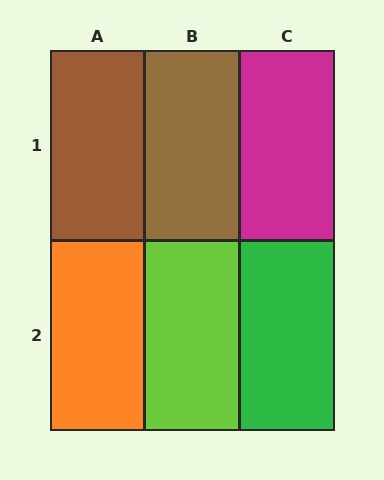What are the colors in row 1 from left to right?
Brown, brown, magenta.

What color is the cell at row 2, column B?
Lime.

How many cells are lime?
1 cell is lime.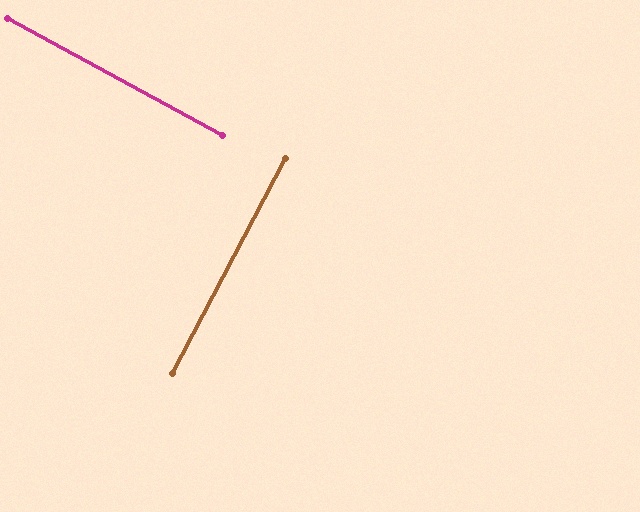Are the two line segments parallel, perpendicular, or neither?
Perpendicular — they meet at approximately 89°.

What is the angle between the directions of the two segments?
Approximately 89 degrees.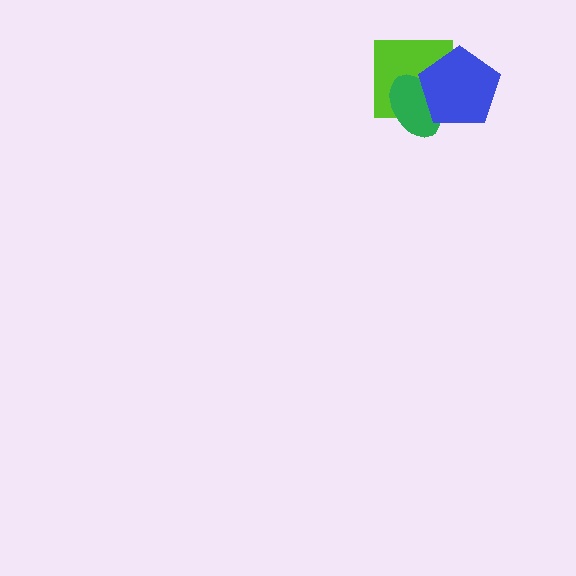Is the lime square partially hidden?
Yes, it is partially covered by another shape.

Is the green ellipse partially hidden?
Yes, it is partially covered by another shape.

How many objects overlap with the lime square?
2 objects overlap with the lime square.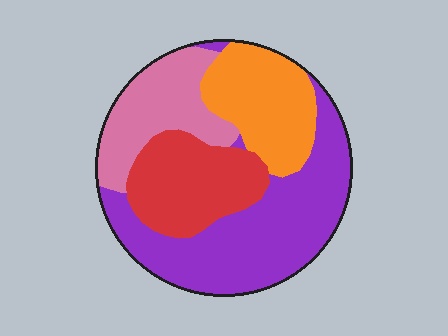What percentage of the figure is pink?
Pink takes up about one fifth (1/5) of the figure.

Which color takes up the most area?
Purple, at roughly 40%.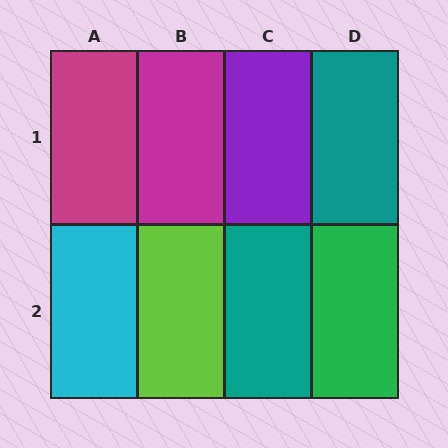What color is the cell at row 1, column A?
Magenta.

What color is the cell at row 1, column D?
Teal.